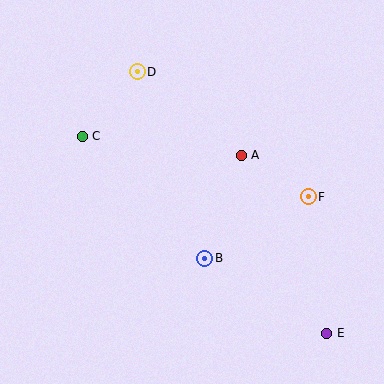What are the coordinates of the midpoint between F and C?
The midpoint between F and C is at (195, 166).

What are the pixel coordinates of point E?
Point E is at (327, 333).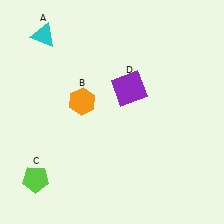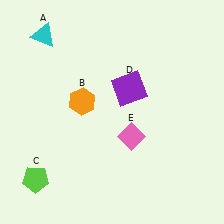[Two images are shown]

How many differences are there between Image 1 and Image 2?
There is 1 difference between the two images.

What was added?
A pink diamond (E) was added in Image 2.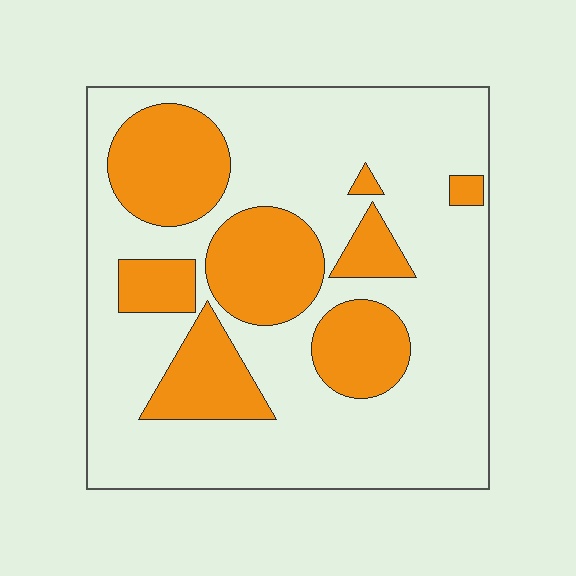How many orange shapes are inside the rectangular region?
8.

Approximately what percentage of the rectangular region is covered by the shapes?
Approximately 30%.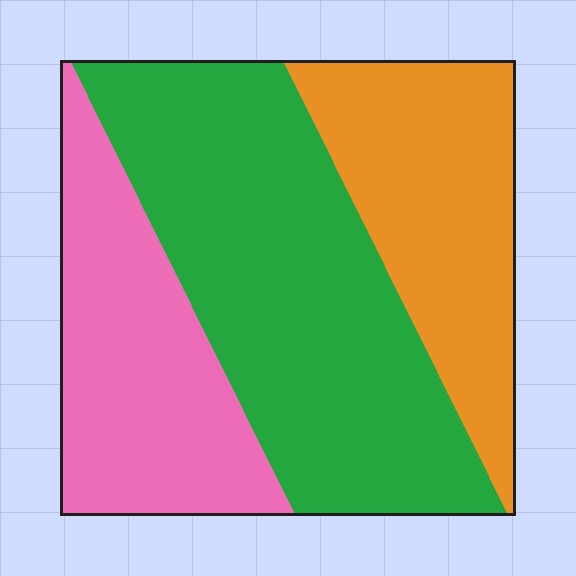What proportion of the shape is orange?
Orange covers 26% of the shape.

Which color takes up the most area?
Green, at roughly 45%.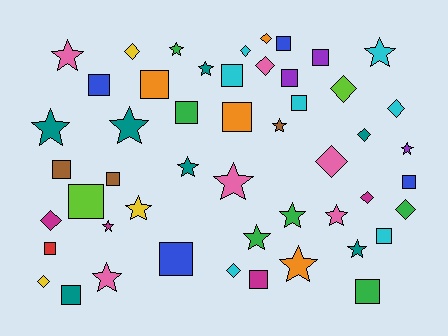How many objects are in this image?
There are 50 objects.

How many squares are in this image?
There are 19 squares.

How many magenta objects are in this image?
There are 4 magenta objects.